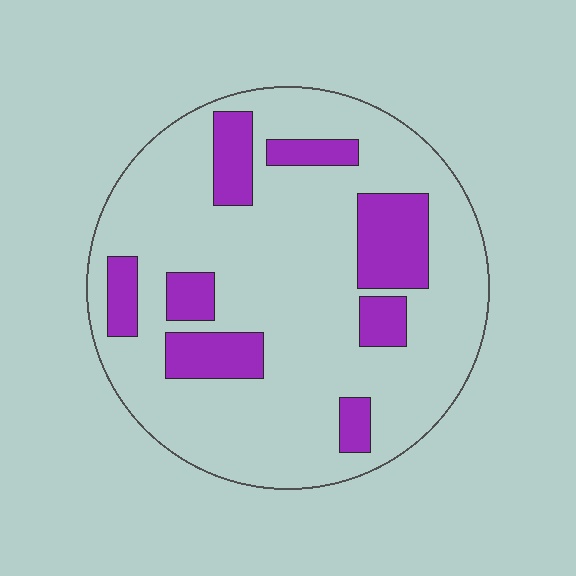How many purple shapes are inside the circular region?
8.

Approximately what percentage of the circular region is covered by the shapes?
Approximately 20%.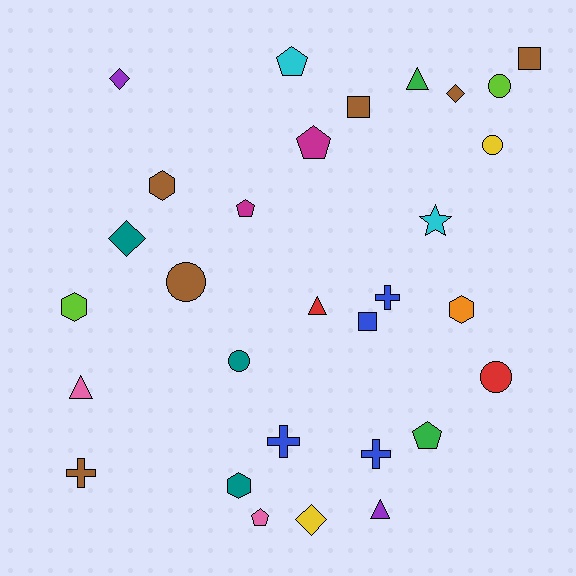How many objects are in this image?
There are 30 objects.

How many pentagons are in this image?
There are 5 pentagons.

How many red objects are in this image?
There are 2 red objects.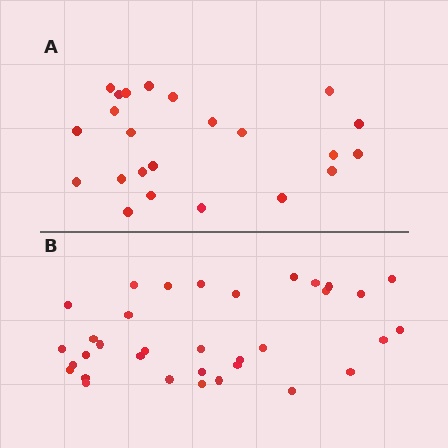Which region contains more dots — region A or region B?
Region B (the bottom region) has more dots.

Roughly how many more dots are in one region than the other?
Region B has roughly 12 or so more dots than region A.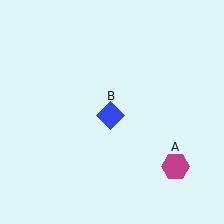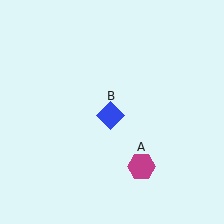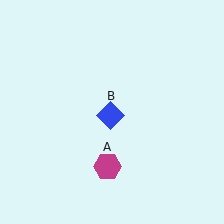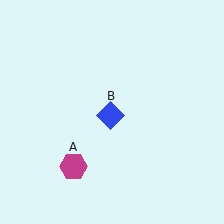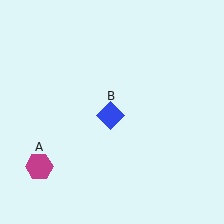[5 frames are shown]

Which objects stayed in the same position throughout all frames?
Blue diamond (object B) remained stationary.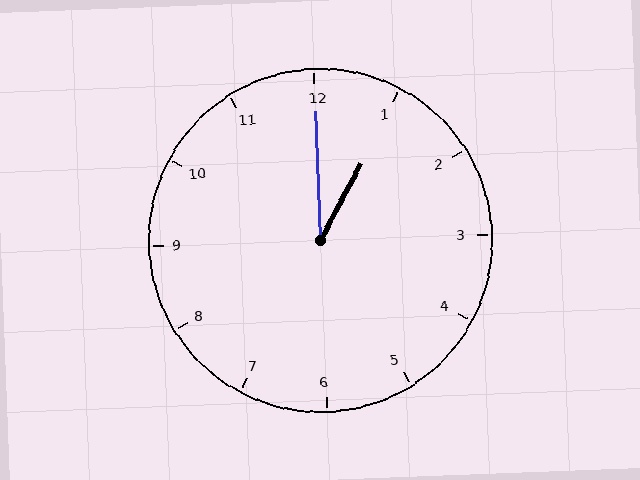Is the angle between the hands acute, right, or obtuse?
It is acute.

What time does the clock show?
1:00.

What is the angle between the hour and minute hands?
Approximately 30 degrees.